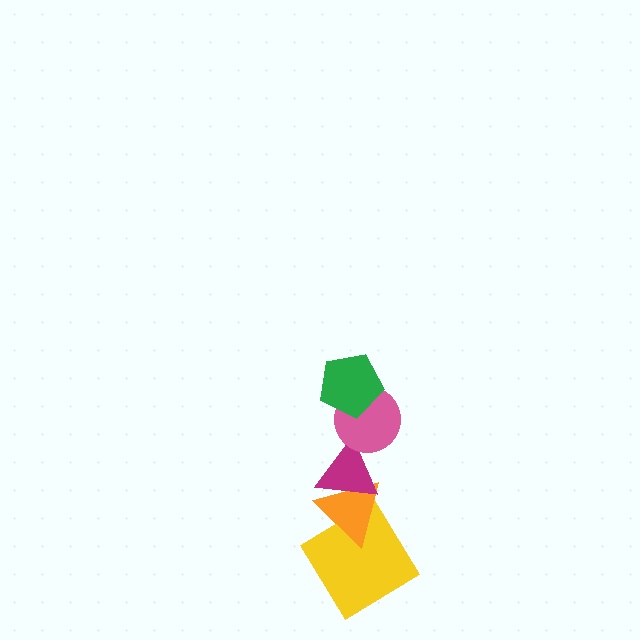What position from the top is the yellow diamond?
The yellow diamond is 5th from the top.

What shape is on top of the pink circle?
The green pentagon is on top of the pink circle.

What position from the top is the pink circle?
The pink circle is 2nd from the top.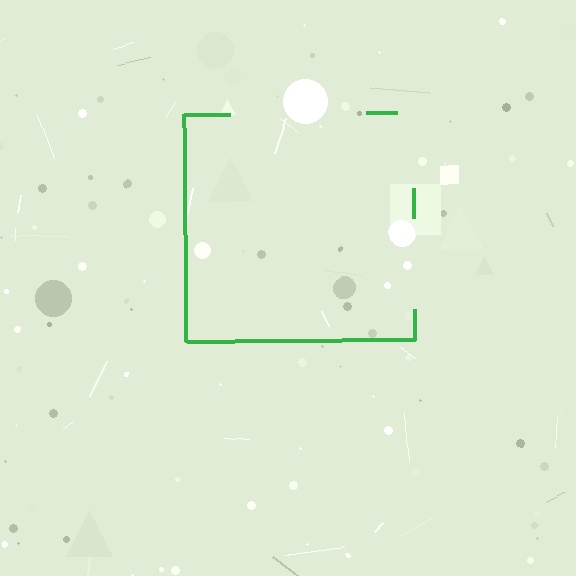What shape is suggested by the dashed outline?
The dashed outline suggests a square.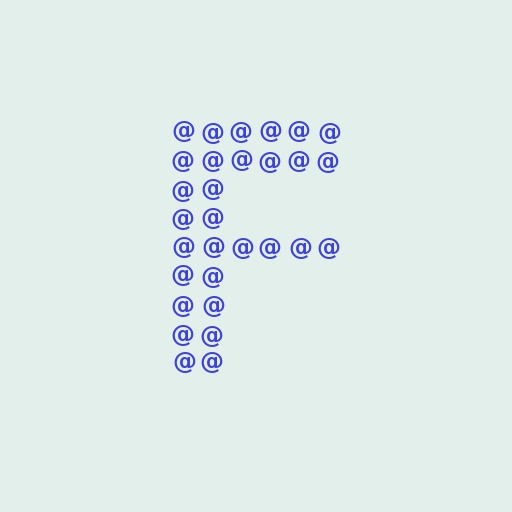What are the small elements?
The small elements are at signs.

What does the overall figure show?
The overall figure shows the letter F.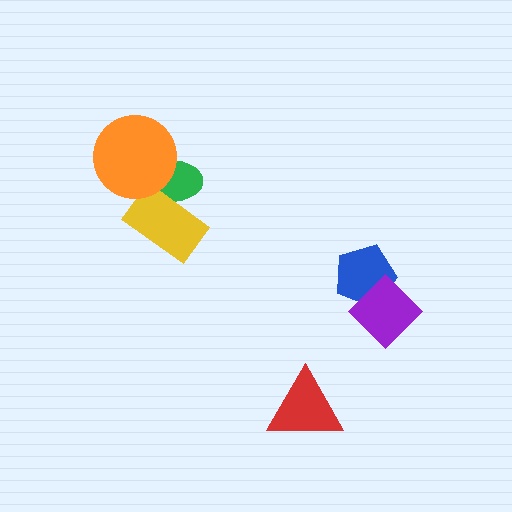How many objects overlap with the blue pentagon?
1 object overlaps with the blue pentagon.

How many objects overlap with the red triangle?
0 objects overlap with the red triangle.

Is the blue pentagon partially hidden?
Yes, it is partially covered by another shape.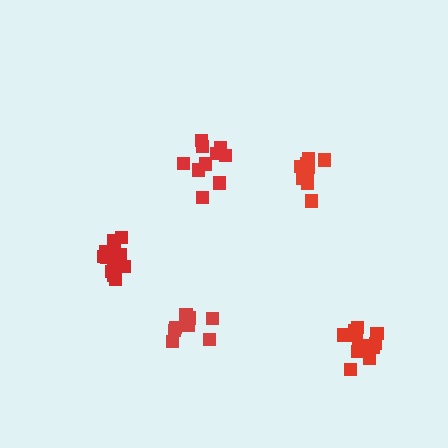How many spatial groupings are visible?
There are 5 spatial groupings.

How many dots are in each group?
Group 1: 13 dots, Group 2: 10 dots, Group 3: 8 dots, Group 4: 9 dots, Group 5: 13 dots (53 total).